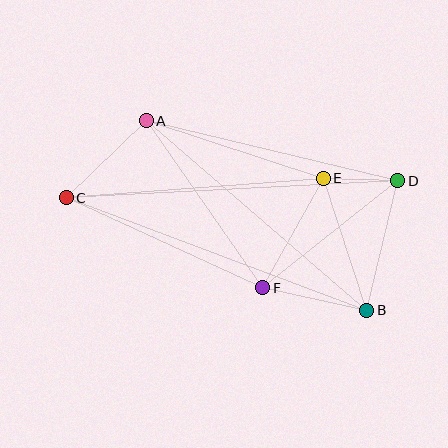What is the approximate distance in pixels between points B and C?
The distance between B and C is approximately 321 pixels.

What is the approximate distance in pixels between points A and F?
The distance between A and F is approximately 204 pixels.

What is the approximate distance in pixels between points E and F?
The distance between E and F is approximately 125 pixels.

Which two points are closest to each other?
Points D and E are closest to each other.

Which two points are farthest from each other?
Points C and D are farthest from each other.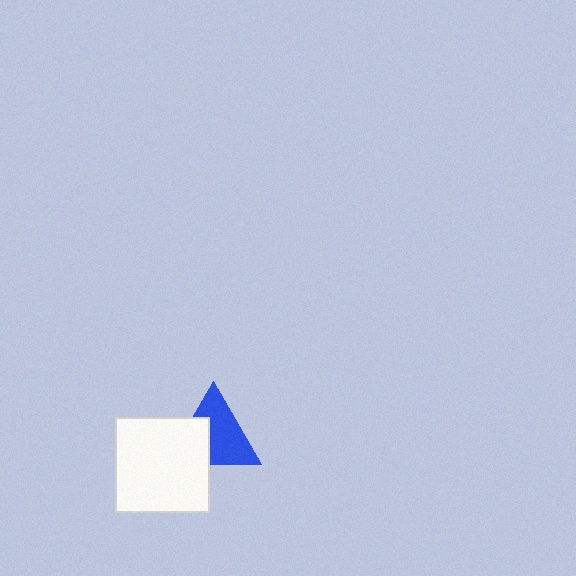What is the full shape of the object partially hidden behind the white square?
The partially hidden object is a blue triangle.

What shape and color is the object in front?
The object in front is a white square.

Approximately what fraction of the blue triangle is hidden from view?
Roughly 36% of the blue triangle is hidden behind the white square.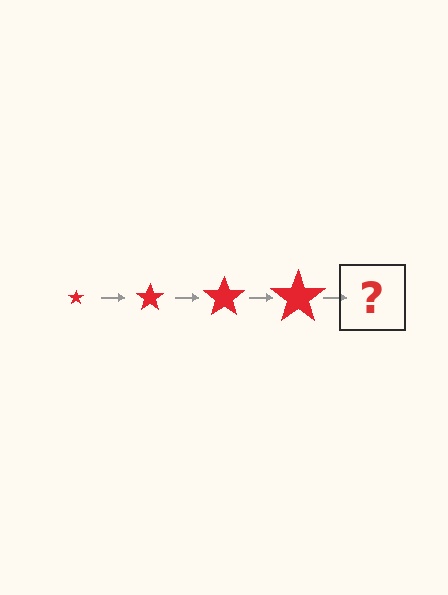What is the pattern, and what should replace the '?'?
The pattern is that the star gets progressively larger each step. The '?' should be a red star, larger than the previous one.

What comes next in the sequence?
The next element should be a red star, larger than the previous one.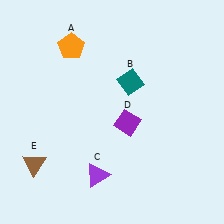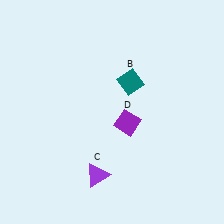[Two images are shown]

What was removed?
The orange pentagon (A), the brown triangle (E) were removed in Image 2.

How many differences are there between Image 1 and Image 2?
There are 2 differences between the two images.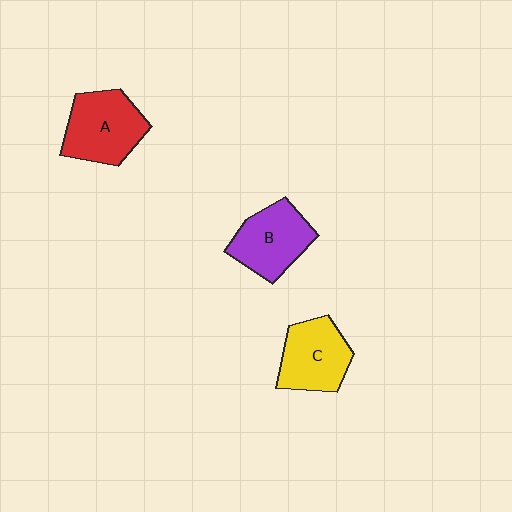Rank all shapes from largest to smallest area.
From largest to smallest: A (red), C (yellow), B (purple).